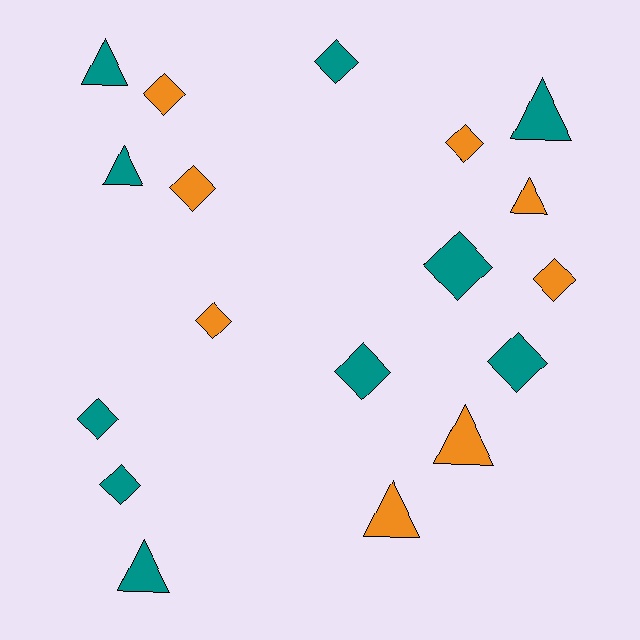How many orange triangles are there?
There are 3 orange triangles.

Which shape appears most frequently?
Diamond, with 11 objects.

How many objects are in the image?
There are 18 objects.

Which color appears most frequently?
Teal, with 10 objects.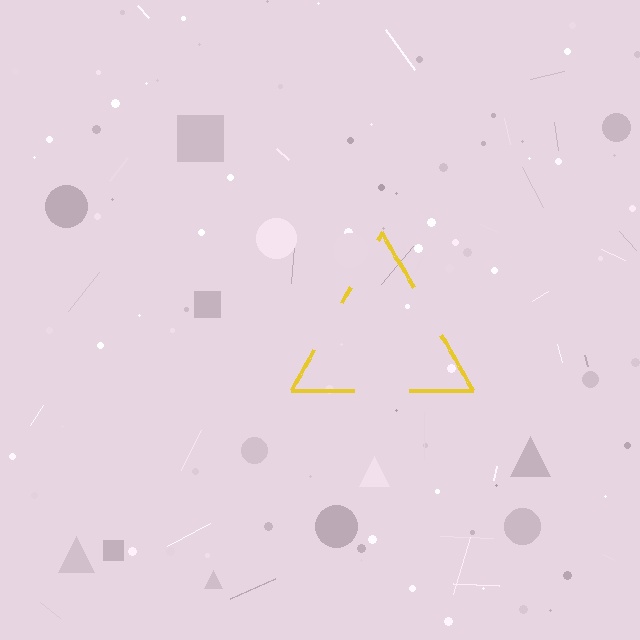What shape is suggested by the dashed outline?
The dashed outline suggests a triangle.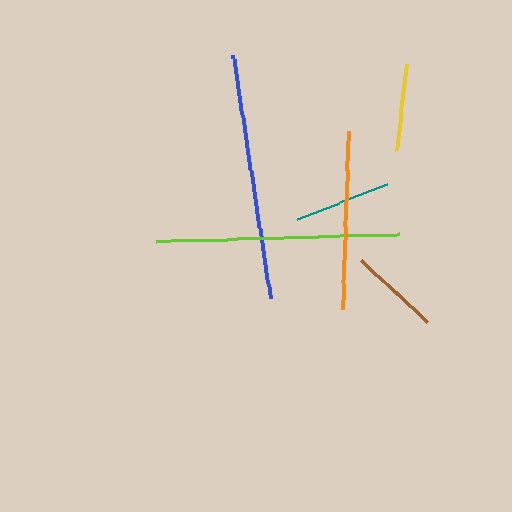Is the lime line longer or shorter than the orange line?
The lime line is longer than the orange line.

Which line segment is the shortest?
The yellow line is the shortest at approximately 87 pixels.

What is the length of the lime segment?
The lime segment is approximately 243 pixels long.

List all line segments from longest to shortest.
From longest to shortest: blue, lime, orange, teal, brown, yellow.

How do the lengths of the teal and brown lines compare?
The teal and brown lines are approximately the same length.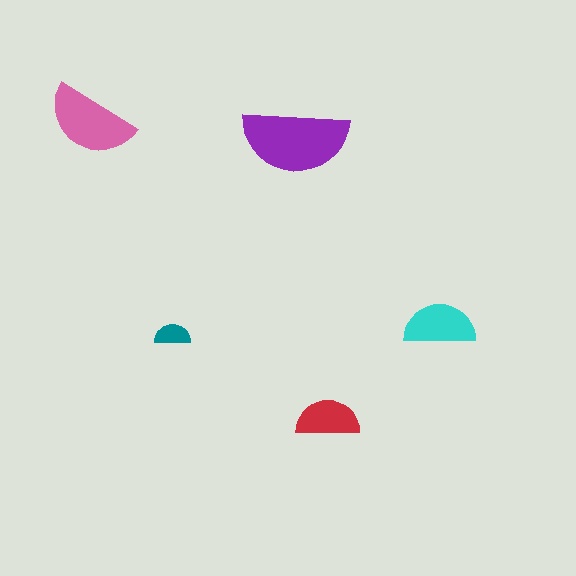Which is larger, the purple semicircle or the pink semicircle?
The purple one.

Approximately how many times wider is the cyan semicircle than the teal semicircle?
About 2 times wider.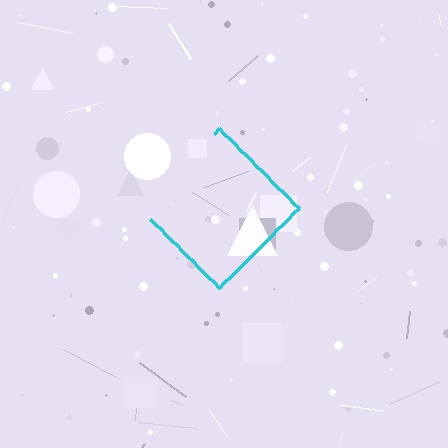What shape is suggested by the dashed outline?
The dashed outline suggests a diamond.